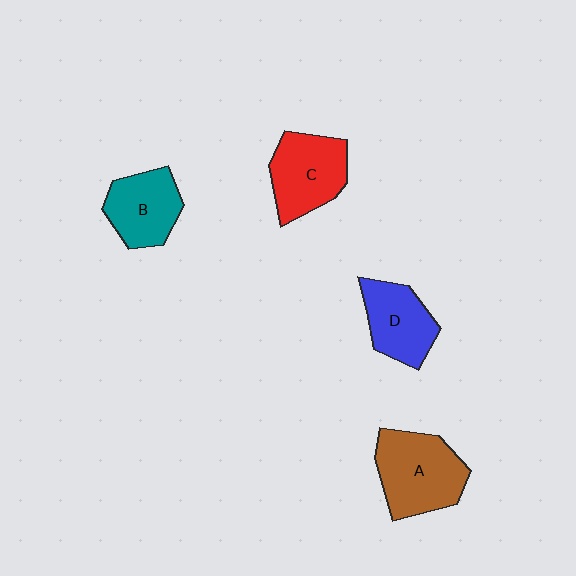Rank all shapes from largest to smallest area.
From largest to smallest: A (brown), C (red), B (teal), D (blue).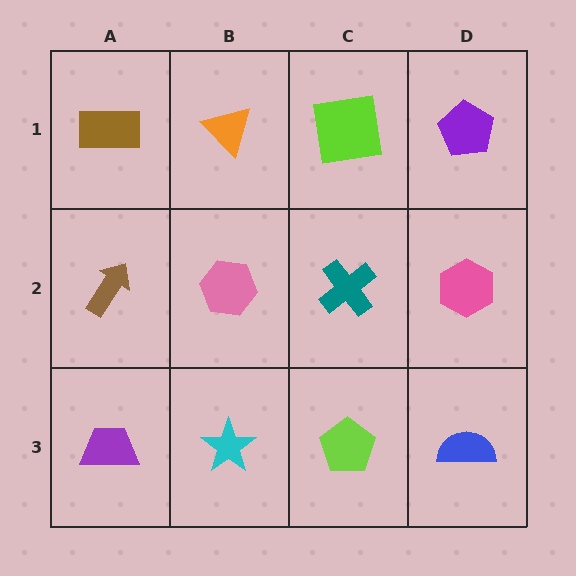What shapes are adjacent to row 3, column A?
A brown arrow (row 2, column A), a cyan star (row 3, column B).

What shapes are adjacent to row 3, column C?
A teal cross (row 2, column C), a cyan star (row 3, column B), a blue semicircle (row 3, column D).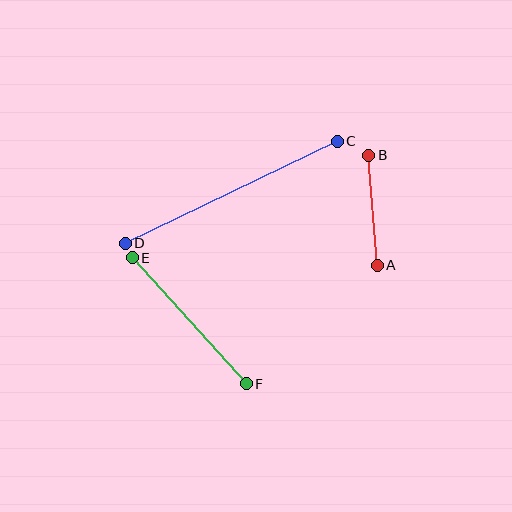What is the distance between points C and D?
The distance is approximately 236 pixels.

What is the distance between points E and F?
The distance is approximately 170 pixels.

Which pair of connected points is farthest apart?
Points C and D are farthest apart.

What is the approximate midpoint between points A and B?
The midpoint is at approximately (373, 210) pixels.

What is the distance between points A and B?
The distance is approximately 110 pixels.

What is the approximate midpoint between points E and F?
The midpoint is at approximately (189, 321) pixels.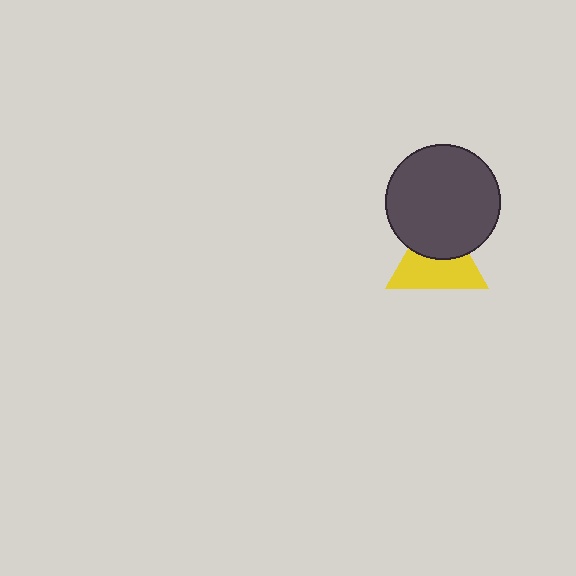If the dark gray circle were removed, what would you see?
You would see the complete yellow triangle.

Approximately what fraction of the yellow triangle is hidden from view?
Roughly 41% of the yellow triangle is hidden behind the dark gray circle.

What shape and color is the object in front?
The object in front is a dark gray circle.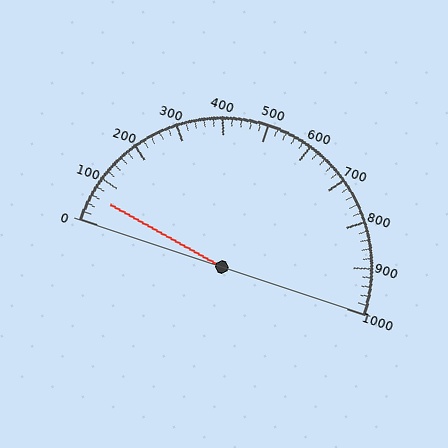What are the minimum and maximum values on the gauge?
The gauge ranges from 0 to 1000.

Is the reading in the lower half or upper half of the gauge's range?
The reading is in the lower half of the range (0 to 1000).